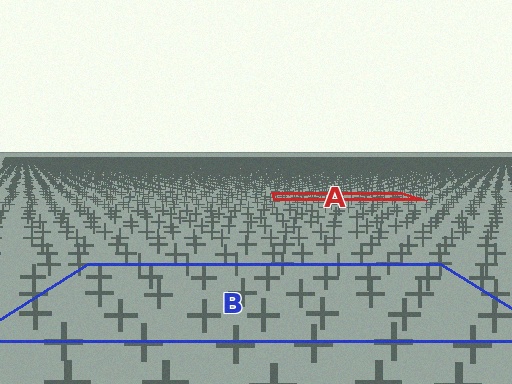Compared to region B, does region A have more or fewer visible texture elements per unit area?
Region A has more texture elements per unit area — they are packed more densely because it is farther away.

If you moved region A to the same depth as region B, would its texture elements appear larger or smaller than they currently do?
They would appear larger. At a closer depth, the same texture elements are projected at a bigger on-screen size.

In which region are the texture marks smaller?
The texture marks are smaller in region A, because it is farther away.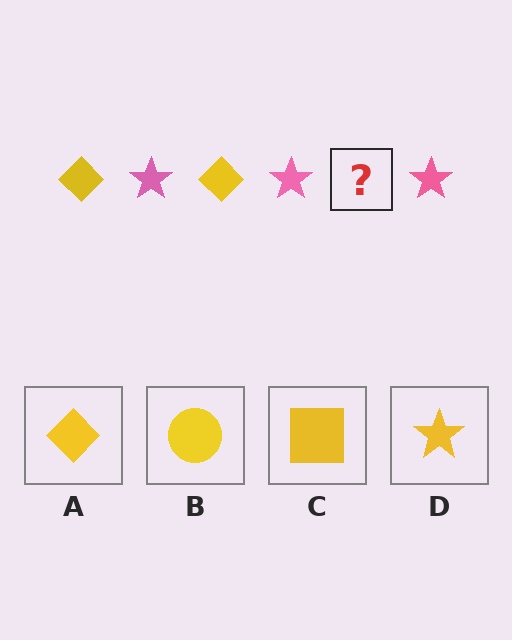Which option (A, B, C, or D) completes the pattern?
A.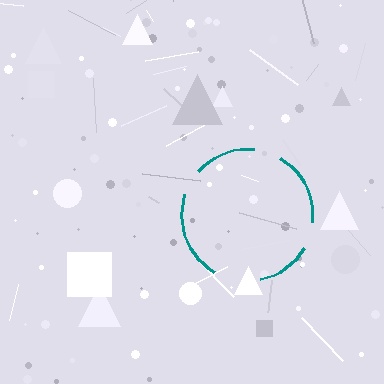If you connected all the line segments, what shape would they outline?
They would outline a circle.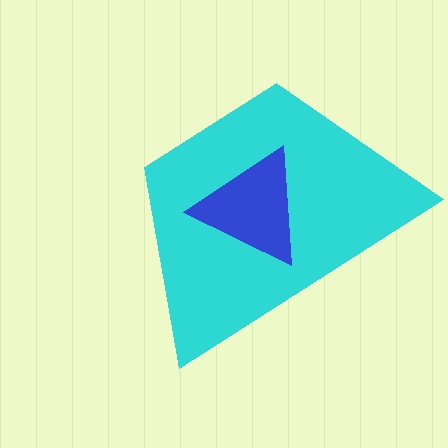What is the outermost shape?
The cyan trapezoid.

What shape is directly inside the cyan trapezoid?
The blue triangle.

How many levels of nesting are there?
2.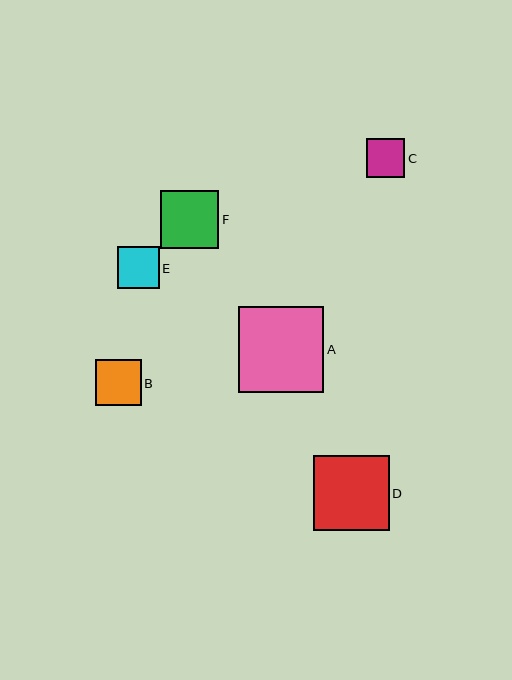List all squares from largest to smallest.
From largest to smallest: A, D, F, B, E, C.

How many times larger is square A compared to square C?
Square A is approximately 2.2 times the size of square C.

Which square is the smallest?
Square C is the smallest with a size of approximately 38 pixels.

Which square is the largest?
Square A is the largest with a size of approximately 86 pixels.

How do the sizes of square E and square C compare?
Square E and square C are approximately the same size.